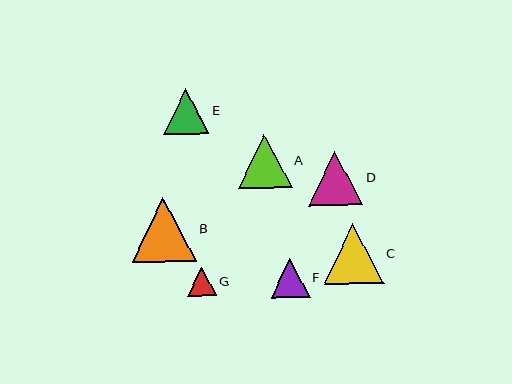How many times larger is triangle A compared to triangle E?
Triangle A is approximately 1.2 times the size of triangle E.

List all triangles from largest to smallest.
From largest to smallest: B, C, D, A, E, F, G.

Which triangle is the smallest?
Triangle G is the smallest with a size of approximately 29 pixels.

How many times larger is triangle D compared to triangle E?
Triangle D is approximately 1.2 times the size of triangle E.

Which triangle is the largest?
Triangle B is the largest with a size of approximately 65 pixels.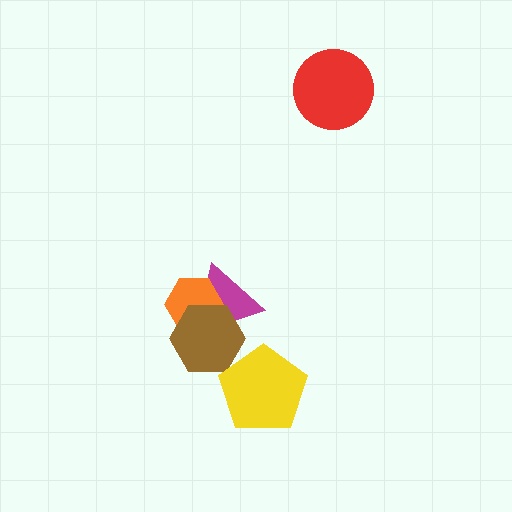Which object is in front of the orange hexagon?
The brown hexagon is in front of the orange hexagon.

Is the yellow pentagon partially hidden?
No, no other shape covers it.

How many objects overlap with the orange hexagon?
2 objects overlap with the orange hexagon.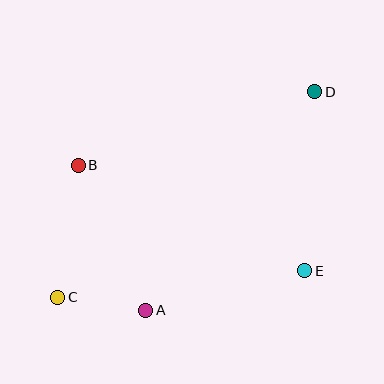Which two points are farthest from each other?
Points C and D are farthest from each other.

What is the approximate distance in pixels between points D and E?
The distance between D and E is approximately 179 pixels.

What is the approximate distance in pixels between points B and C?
The distance between B and C is approximately 134 pixels.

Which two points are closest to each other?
Points A and C are closest to each other.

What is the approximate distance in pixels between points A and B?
The distance between A and B is approximately 160 pixels.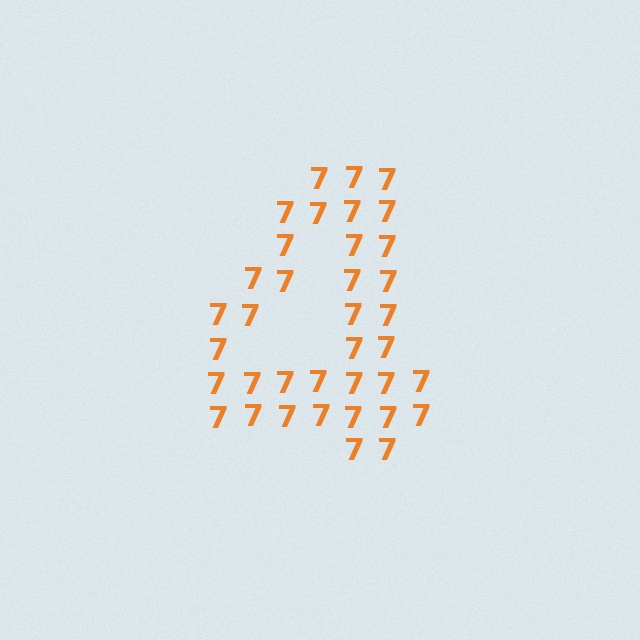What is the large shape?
The large shape is the digit 4.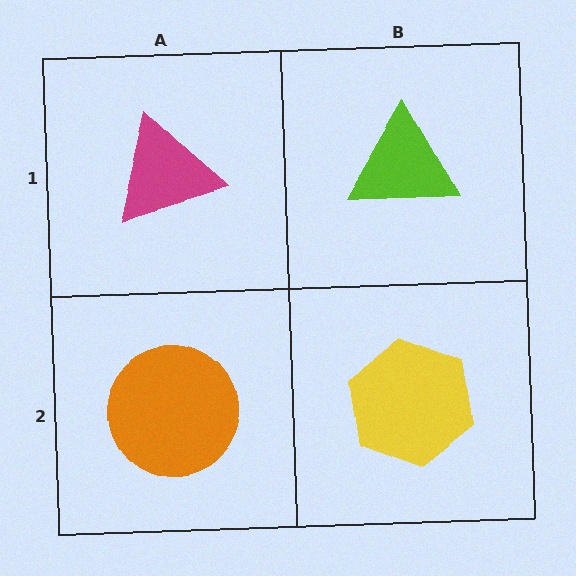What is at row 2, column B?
A yellow hexagon.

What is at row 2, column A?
An orange circle.